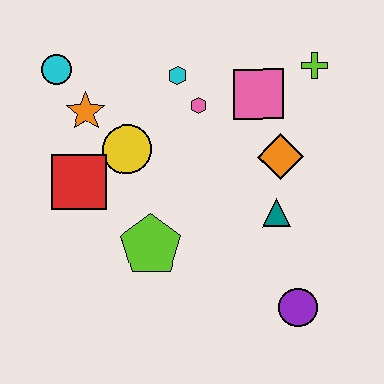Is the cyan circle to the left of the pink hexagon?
Yes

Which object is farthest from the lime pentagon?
The lime cross is farthest from the lime pentagon.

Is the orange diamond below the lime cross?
Yes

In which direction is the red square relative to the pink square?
The red square is to the left of the pink square.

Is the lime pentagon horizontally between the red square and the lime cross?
Yes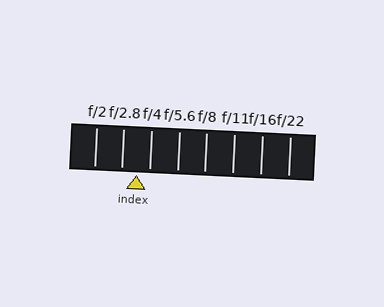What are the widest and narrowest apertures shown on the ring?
The widest aperture shown is f/2 and the narrowest is f/22.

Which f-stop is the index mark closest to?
The index mark is closest to f/4.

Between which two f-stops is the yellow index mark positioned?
The index mark is between f/2.8 and f/4.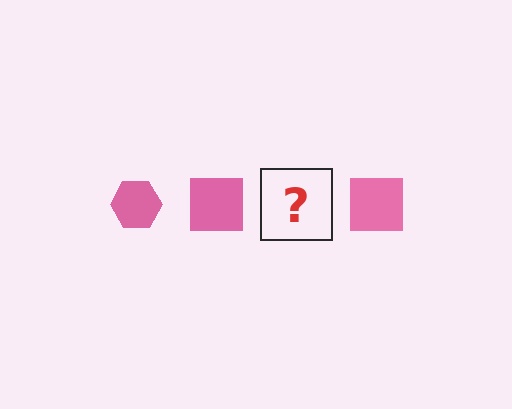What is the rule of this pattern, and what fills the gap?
The rule is that the pattern cycles through hexagon, square shapes in pink. The gap should be filled with a pink hexagon.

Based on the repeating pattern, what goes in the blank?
The blank should be a pink hexagon.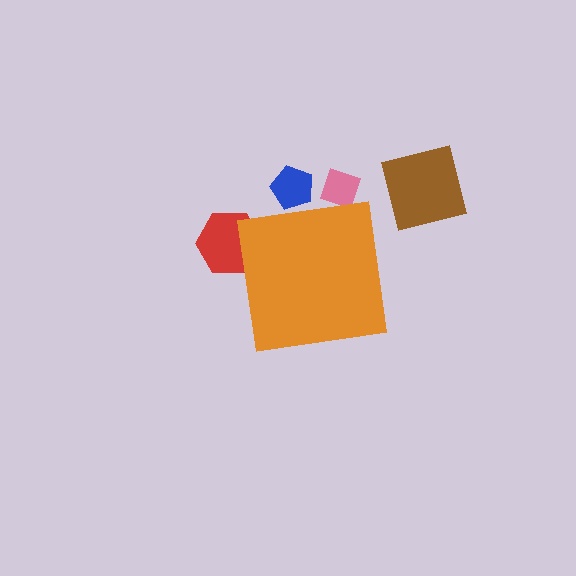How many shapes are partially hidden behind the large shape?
3 shapes are partially hidden.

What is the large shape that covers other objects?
An orange square.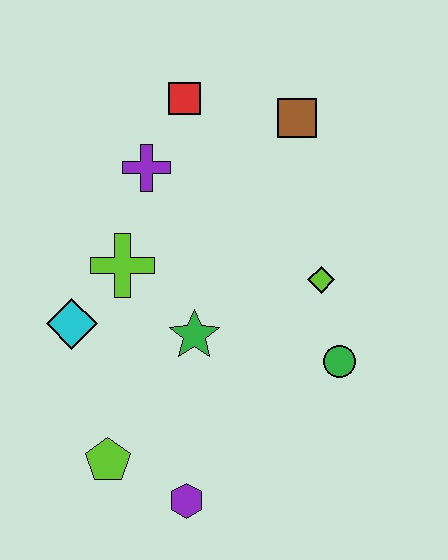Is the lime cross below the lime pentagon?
No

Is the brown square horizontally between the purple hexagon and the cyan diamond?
No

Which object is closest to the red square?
The purple cross is closest to the red square.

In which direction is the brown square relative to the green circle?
The brown square is above the green circle.